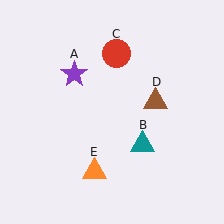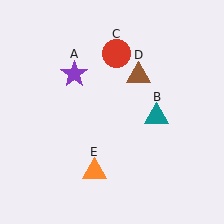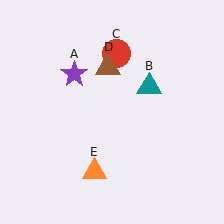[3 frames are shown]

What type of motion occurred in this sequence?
The teal triangle (object B), brown triangle (object D) rotated counterclockwise around the center of the scene.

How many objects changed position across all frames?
2 objects changed position: teal triangle (object B), brown triangle (object D).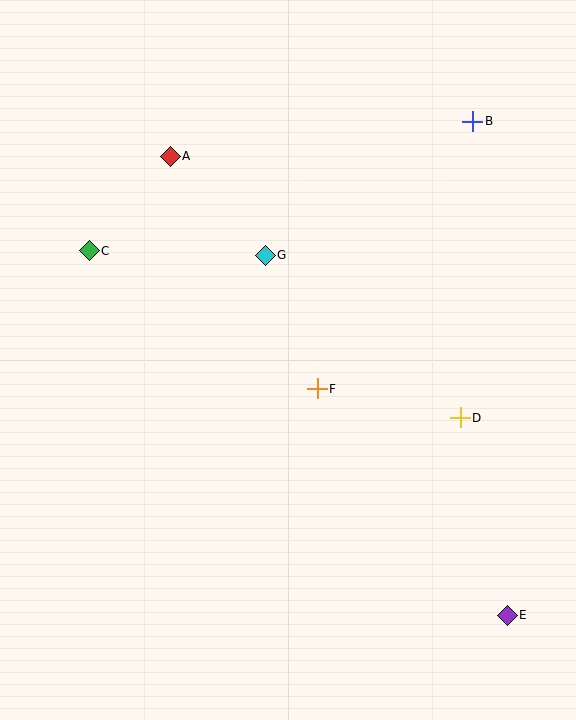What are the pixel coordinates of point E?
Point E is at (507, 615).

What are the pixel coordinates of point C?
Point C is at (89, 251).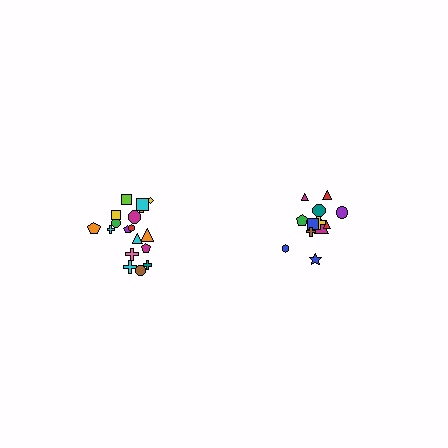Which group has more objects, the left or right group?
The left group.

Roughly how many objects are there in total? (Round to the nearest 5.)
Roughly 30 objects in total.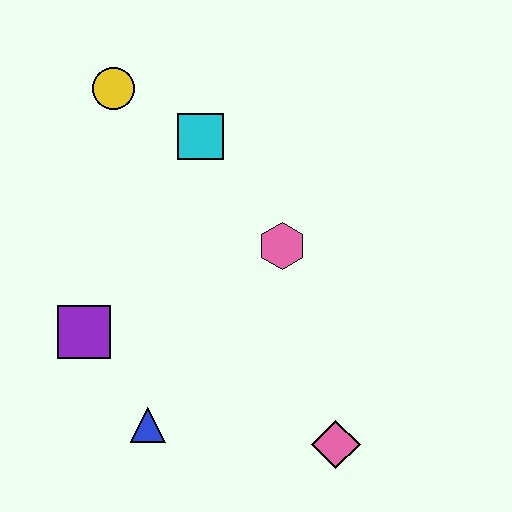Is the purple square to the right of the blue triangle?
No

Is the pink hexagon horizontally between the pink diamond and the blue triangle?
Yes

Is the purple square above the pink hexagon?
No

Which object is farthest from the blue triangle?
The yellow circle is farthest from the blue triangle.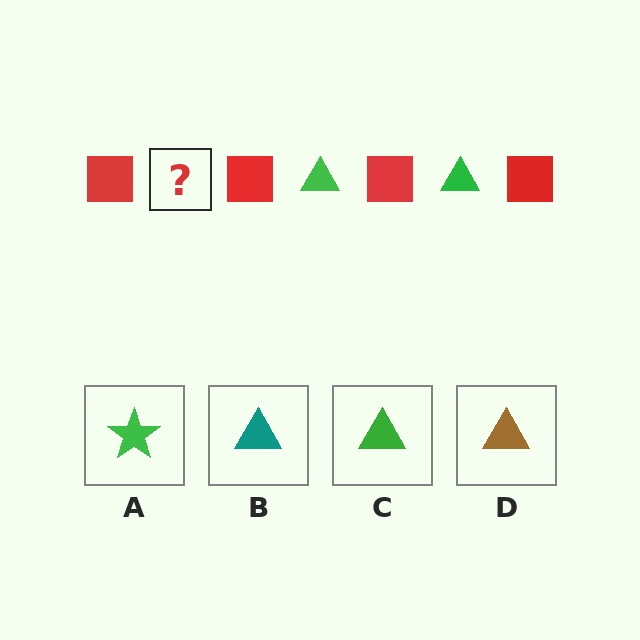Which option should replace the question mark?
Option C.